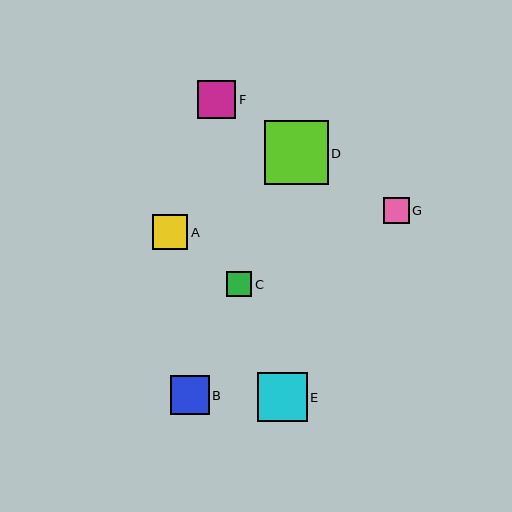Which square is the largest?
Square D is the largest with a size of approximately 64 pixels.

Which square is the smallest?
Square C is the smallest with a size of approximately 25 pixels.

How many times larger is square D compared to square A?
Square D is approximately 1.8 times the size of square A.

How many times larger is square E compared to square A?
Square E is approximately 1.4 times the size of square A.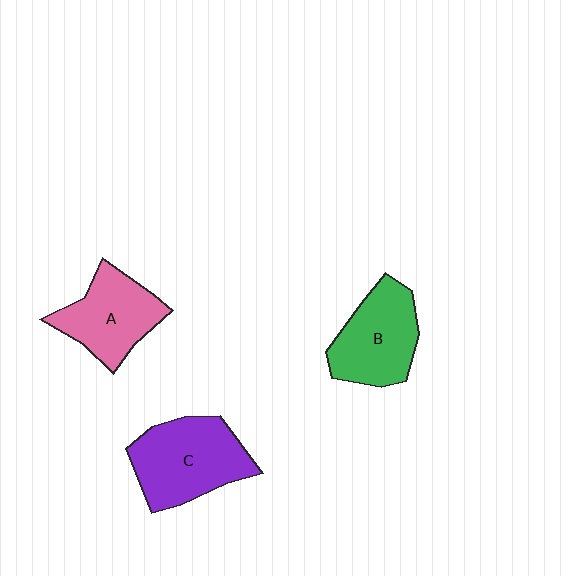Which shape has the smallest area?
Shape A (pink).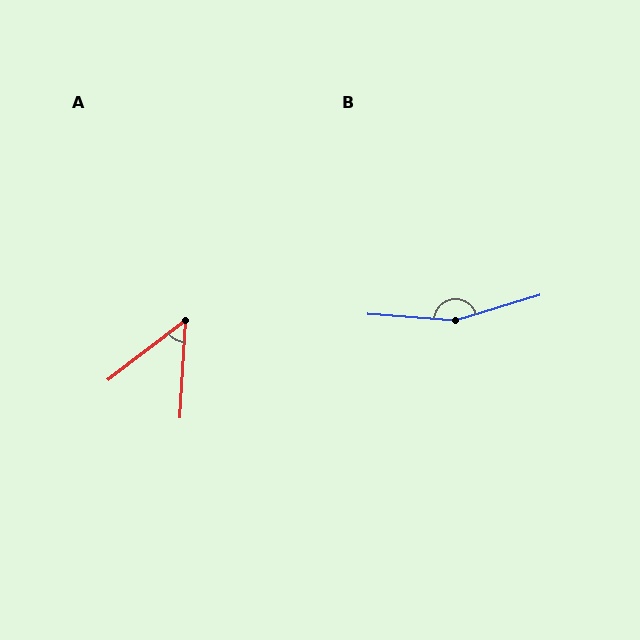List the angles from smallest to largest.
A (49°), B (159°).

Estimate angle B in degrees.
Approximately 159 degrees.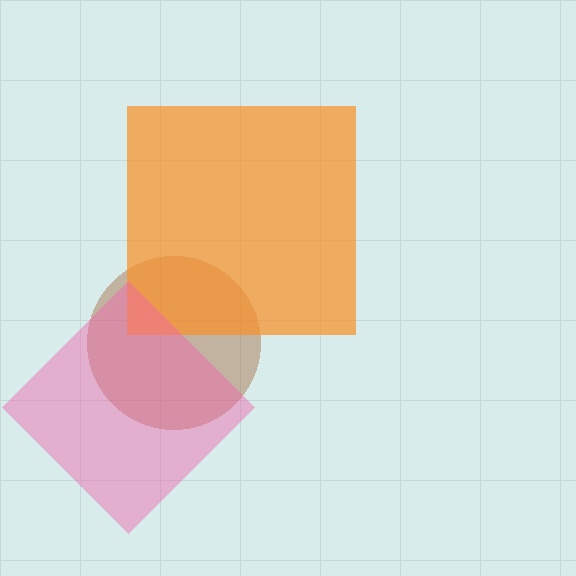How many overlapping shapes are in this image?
There are 3 overlapping shapes in the image.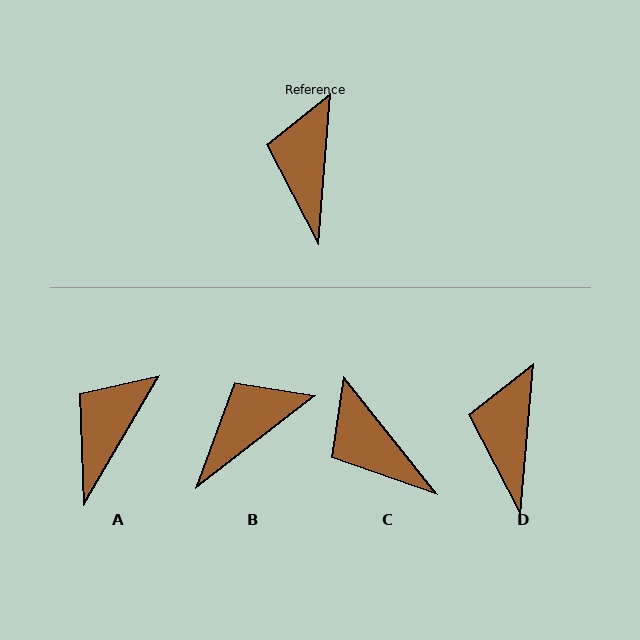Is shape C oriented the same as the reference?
No, it is off by about 43 degrees.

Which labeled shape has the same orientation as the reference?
D.